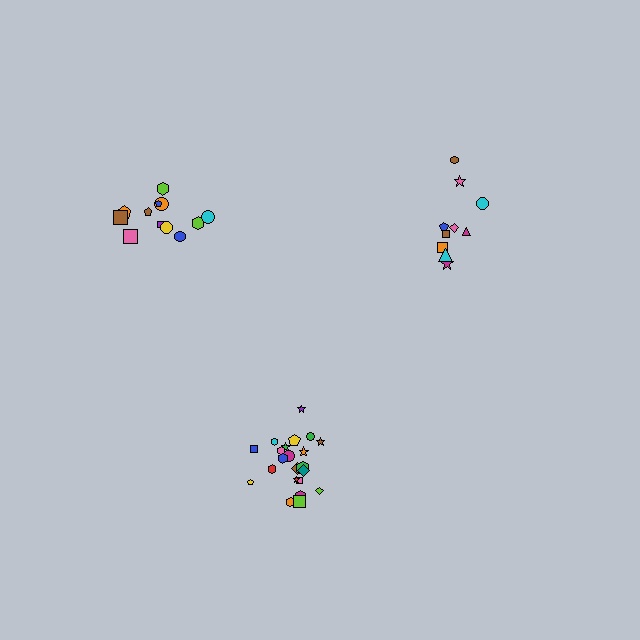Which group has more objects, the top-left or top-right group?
The top-left group.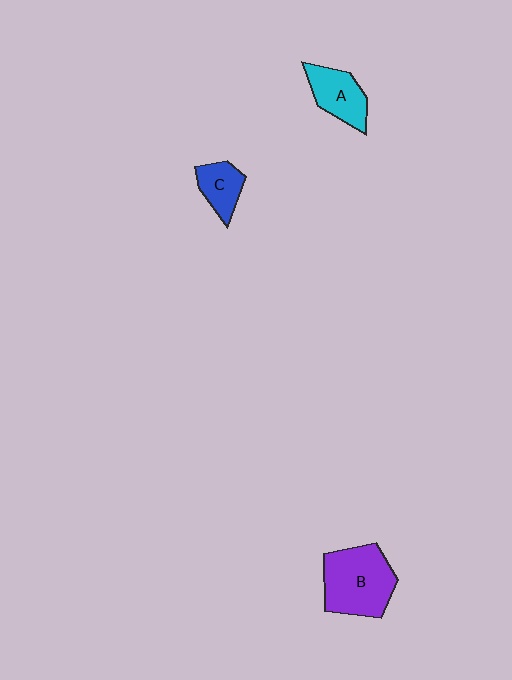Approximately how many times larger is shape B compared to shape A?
Approximately 1.7 times.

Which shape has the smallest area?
Shape C (blue).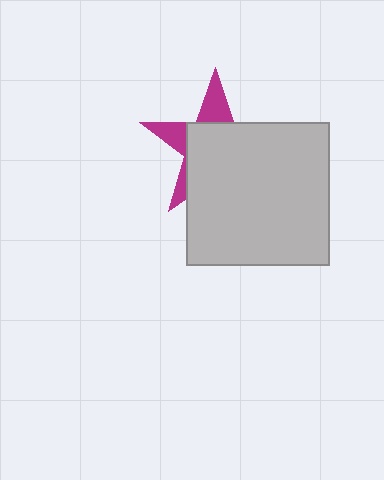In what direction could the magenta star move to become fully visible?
The magenta star could move toward the upper-left. That would shift it out from behind the light gray square entirely.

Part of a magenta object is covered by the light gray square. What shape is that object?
It is a star.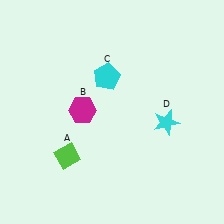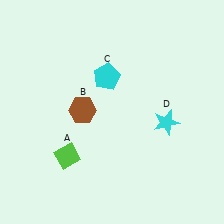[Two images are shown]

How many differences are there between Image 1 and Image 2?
There is 1 difference between the two images.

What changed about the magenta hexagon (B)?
In Image 1, B is magenta. In Image 2, it changed to brown.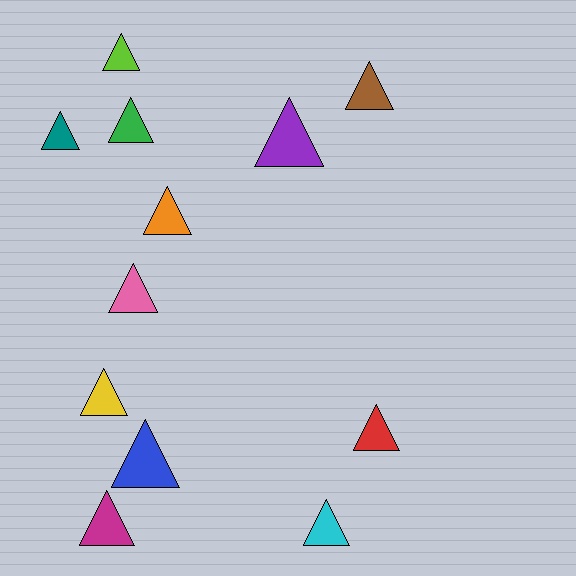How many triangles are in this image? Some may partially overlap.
There are 12 triangles.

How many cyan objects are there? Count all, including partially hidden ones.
There is 1 cyan object.